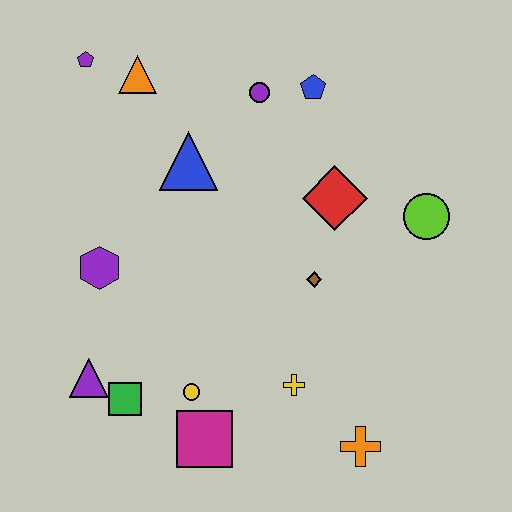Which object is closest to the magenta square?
The yellow circle is closest to the magenta square.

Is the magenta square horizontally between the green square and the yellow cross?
Yes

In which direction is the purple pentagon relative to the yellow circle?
The purple pentagon is above the yellow circle.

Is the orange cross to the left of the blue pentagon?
No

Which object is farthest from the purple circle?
The orange cross is farthest from the purple circle.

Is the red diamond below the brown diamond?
No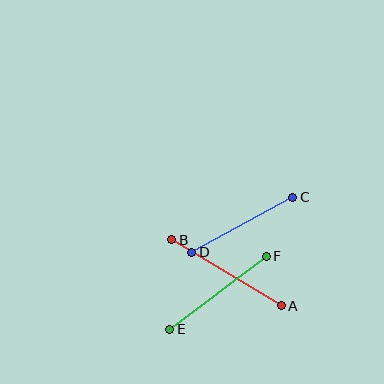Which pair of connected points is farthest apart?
Points A and B are farthest apart.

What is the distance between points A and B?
The distance is approximately 128 pixels.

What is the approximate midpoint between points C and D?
The midpoint is at approximately (242, 225) pixels.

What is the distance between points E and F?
The distance is approximately 121 pixels.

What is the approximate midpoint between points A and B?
The midpoint is at approximately (226, 273) pixels.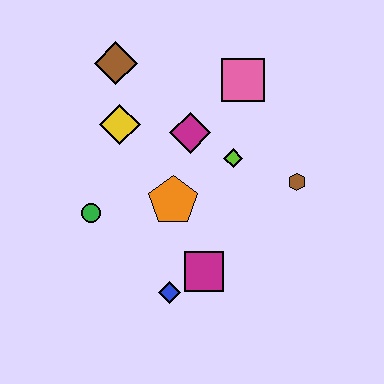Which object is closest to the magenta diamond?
The lime diamond is closest to the magenta diamond.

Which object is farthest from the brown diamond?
The blue diamond is farthest from the brown diamond.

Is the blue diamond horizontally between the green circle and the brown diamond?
No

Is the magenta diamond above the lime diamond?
Yes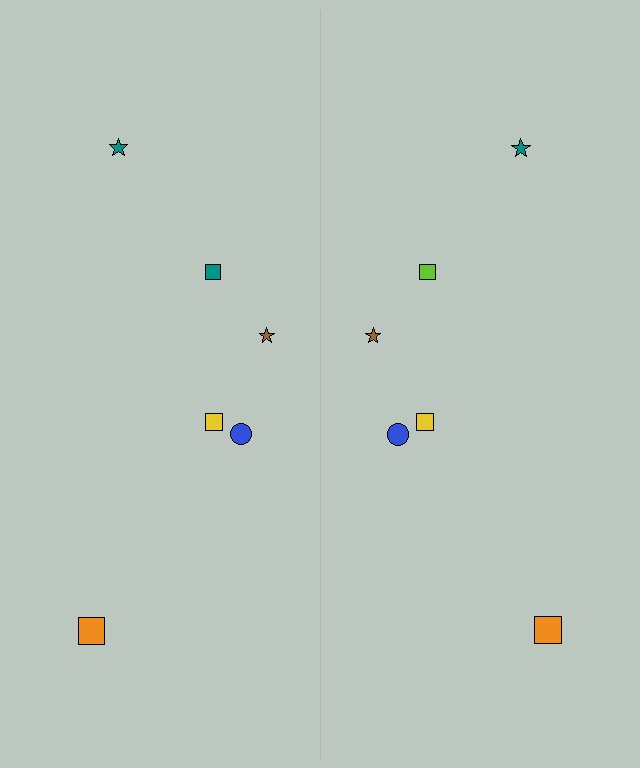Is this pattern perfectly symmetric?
No, the pattern is not perfectly symmetric. The lime square on the right side breaks the symmetry — its mirror counterpart is teal.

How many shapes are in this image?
There are 12 shapes in this image.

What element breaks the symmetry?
The lime square on the right side breaks the symmetry — its mirror counterpart is teal.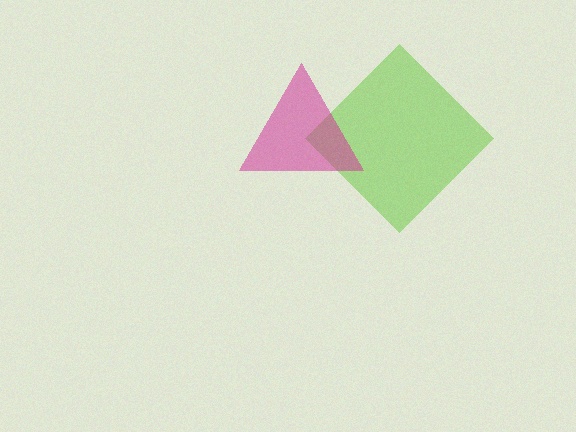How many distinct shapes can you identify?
There are 2 distinct shapes: a lime diamond, a magenta triangle.